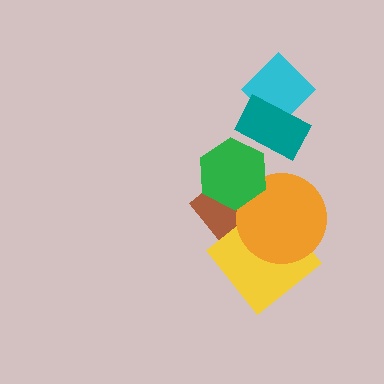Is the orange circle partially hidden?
Yes, it is partially covered by another shape.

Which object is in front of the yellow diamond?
The orange circle is in front of the yellow diamond.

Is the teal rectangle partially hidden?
Yes, it is partially covered by another shape.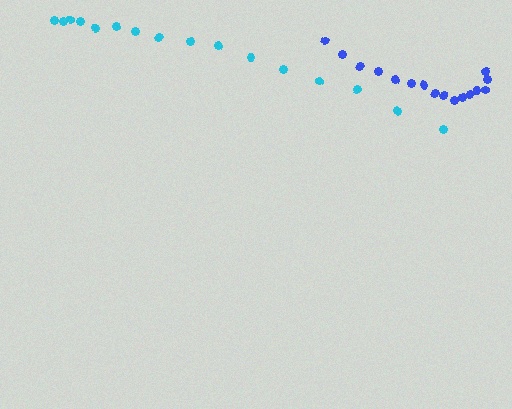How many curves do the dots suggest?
There are 2 distinct paths.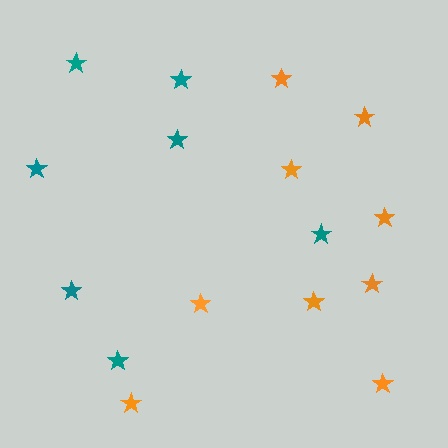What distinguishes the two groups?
There are 2 groups: one group of orange stars (9) and one group of teal stars (7).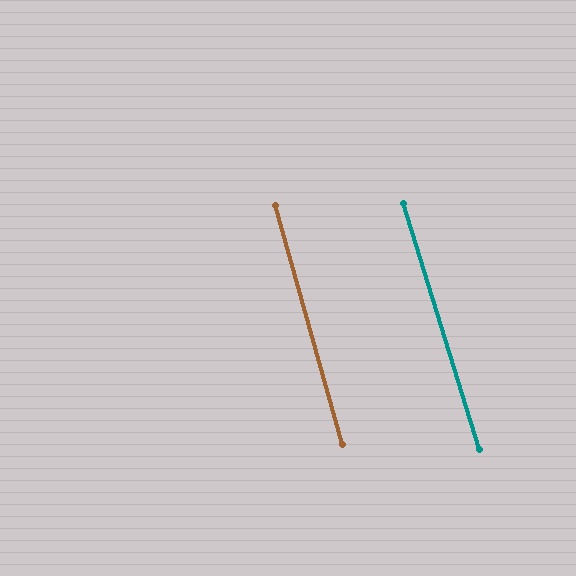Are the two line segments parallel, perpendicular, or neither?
Parallel — their directions differ by only 1.6°.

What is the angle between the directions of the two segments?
Approximately 2 degrees.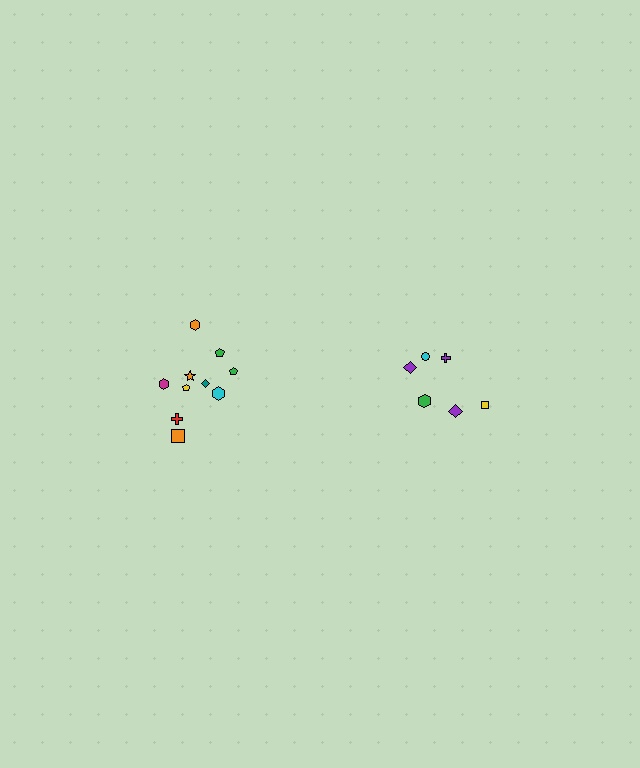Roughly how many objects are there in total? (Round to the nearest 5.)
Roughly 15 objects in total.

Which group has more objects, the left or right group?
The left group.